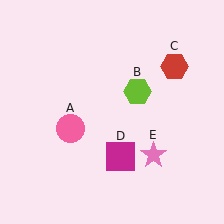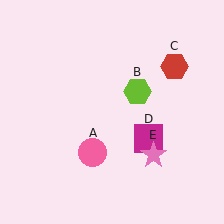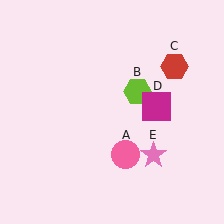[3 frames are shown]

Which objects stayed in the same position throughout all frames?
Lime hexagon (object B) and red hexagon (object C) and pink star (object E) remained stationary.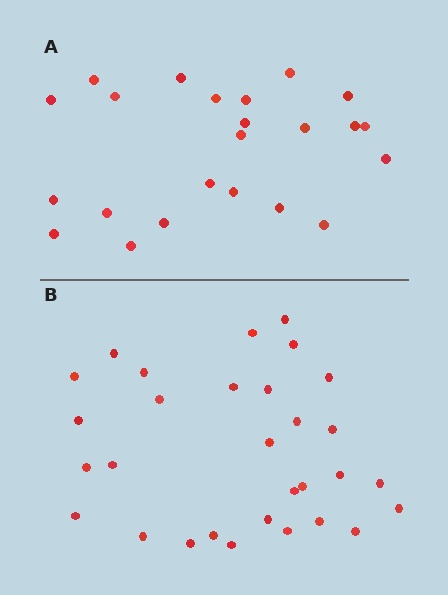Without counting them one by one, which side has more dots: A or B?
Region B (the bottom region) has more dots.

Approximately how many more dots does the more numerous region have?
Region B has roughly 8 or so more dots than region A.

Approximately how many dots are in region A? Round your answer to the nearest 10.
About 20 dots. (The exact count is 23, which rounds to 20.)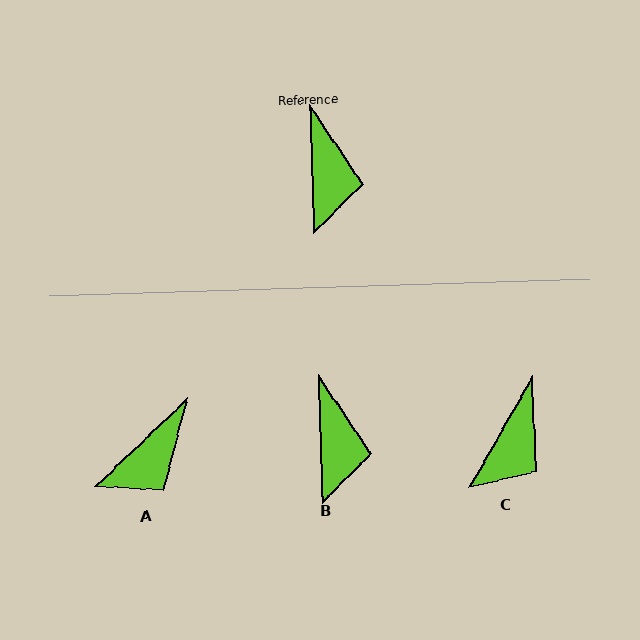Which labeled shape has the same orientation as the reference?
B.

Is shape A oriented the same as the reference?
No, it is off by about 48 degrees.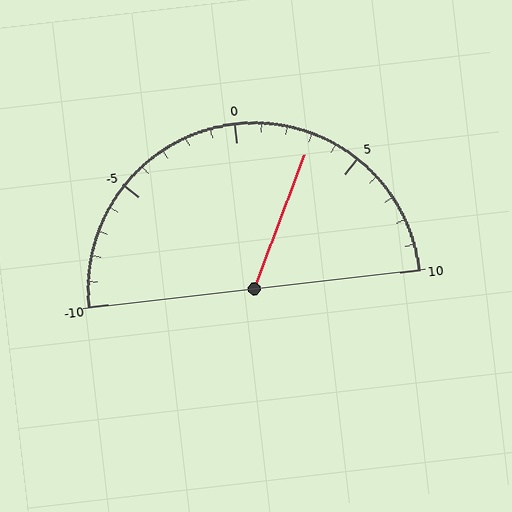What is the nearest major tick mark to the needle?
The nearest major tick mark is 5.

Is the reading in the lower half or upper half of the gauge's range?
The reading is in the upper half of the range (-10 to 10).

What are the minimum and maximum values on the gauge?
The gauge ranges from -10 to 10.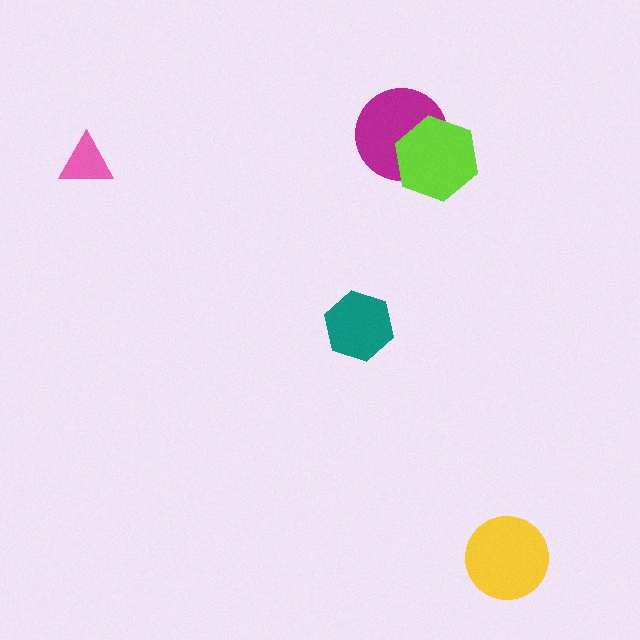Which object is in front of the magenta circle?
The lime hexagon is in front of the magenta circle.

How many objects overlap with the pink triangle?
0 objects overlap with the pink triangle.